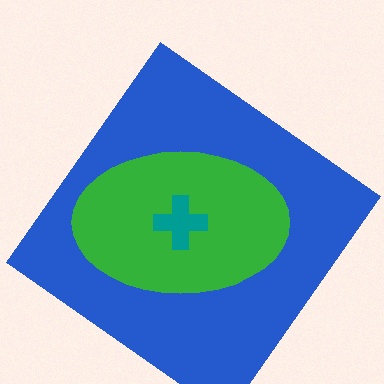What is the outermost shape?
The blue diamond.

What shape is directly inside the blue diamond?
The green ellipse.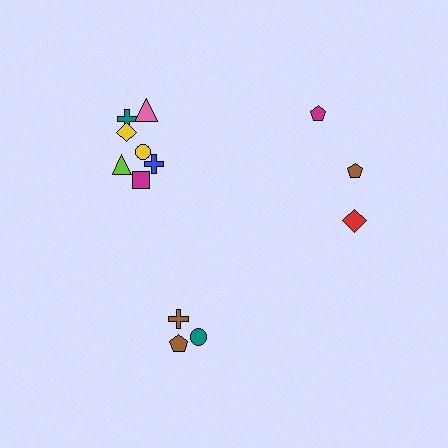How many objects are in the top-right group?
There are 3 objects.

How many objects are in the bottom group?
There are 3 objects.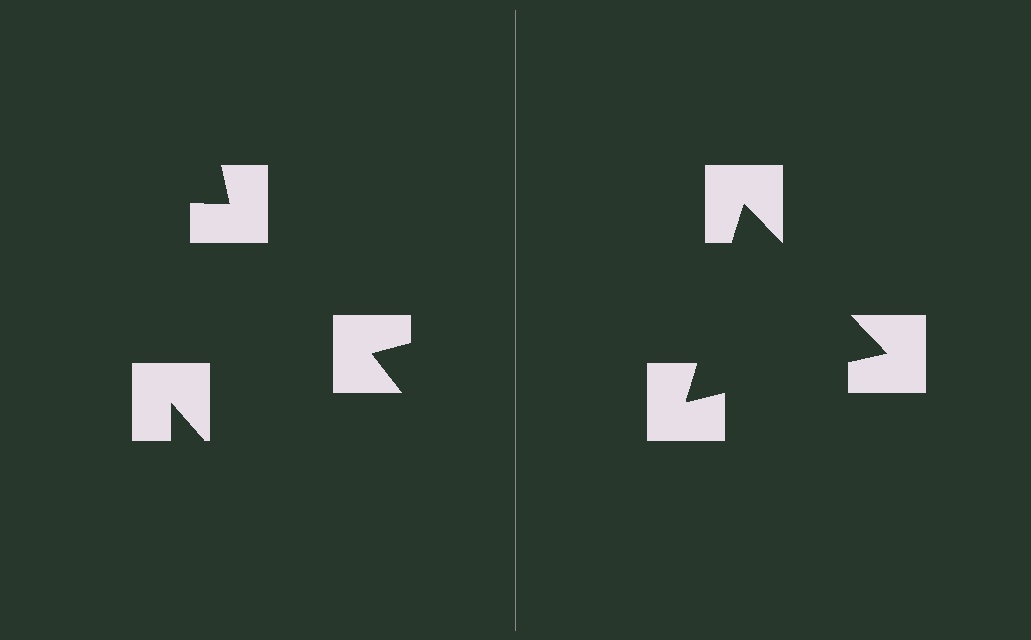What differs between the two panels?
The notched squares are positioned identically on both sides; only the wedge orientations differ. On the right they align to a triangle; on the left they are misaligned.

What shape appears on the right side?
An illusory triangle.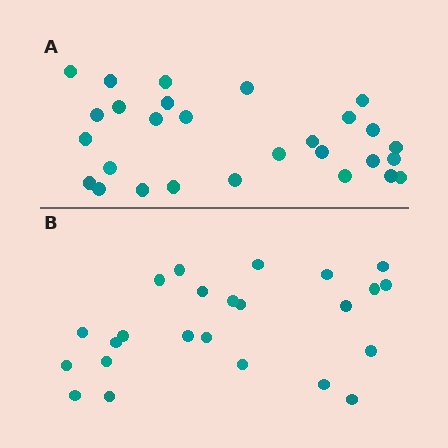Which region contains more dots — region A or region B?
Region A (the top region) has more dots.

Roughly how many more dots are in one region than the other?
Region A has about 4 more dots than region B.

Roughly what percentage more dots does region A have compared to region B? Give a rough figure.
About 15% more.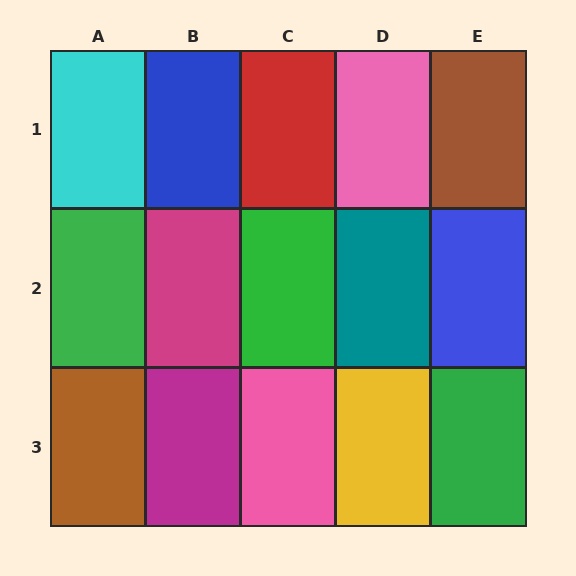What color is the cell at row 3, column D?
Yellow.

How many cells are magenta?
2 cells are magenta.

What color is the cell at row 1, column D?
Pink.